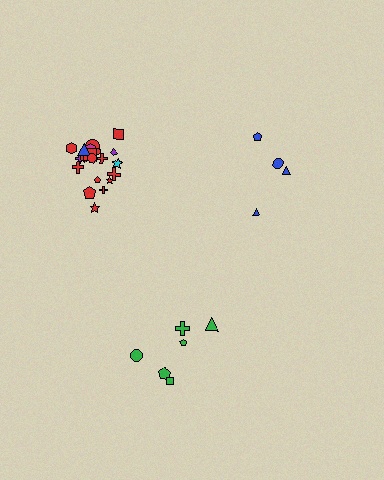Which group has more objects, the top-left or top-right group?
The top-left group.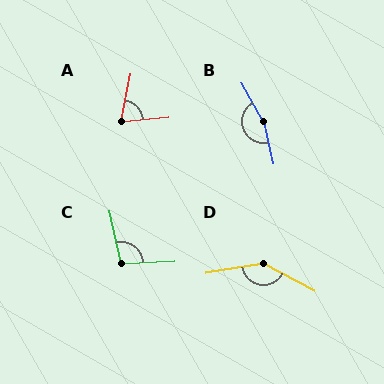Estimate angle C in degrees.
Approximately 100 degrees.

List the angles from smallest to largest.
A (73°), C (100°), D (143°), B (162°).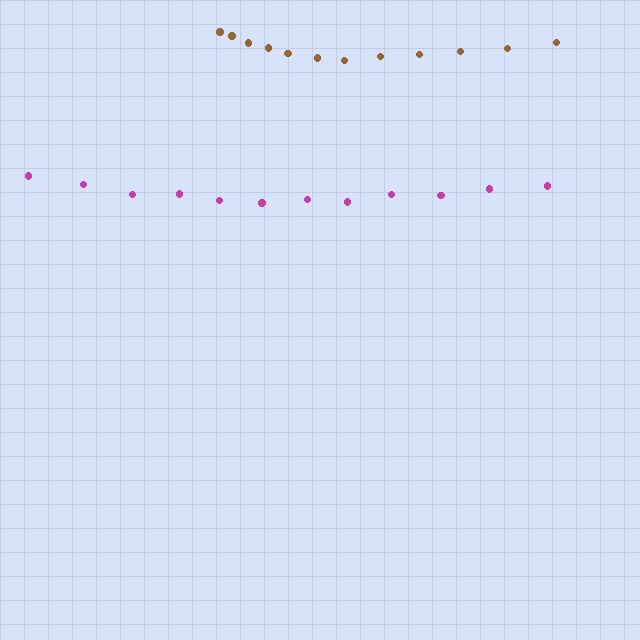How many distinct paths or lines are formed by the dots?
There are 2 distinct paths.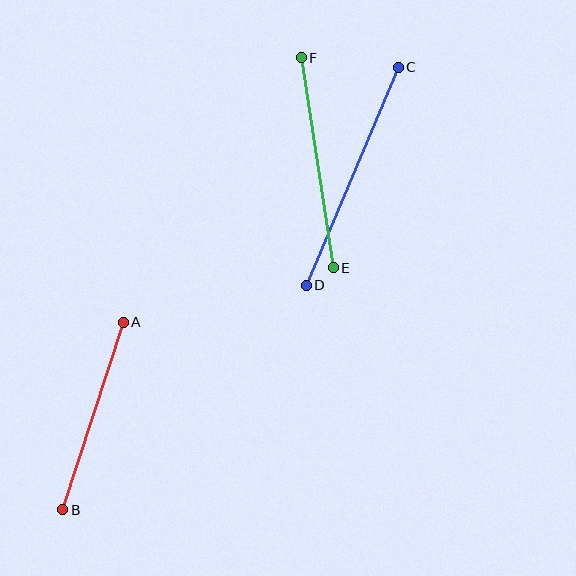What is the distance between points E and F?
The distance is approximately 212 pixels.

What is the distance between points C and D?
The distance is approximately 236 pixels.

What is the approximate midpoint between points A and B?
The midpoint is at approximately (93, 416) pixels.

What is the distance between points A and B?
The distance is approximately 197 pixels.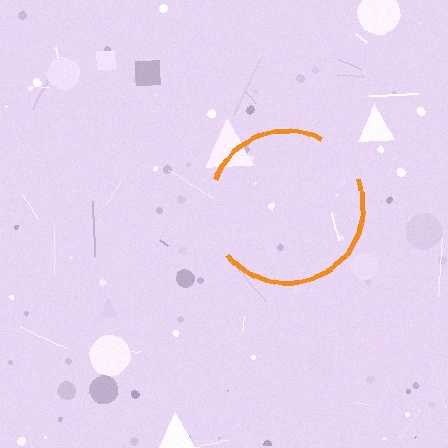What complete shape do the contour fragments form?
The contour fragments form a circle.